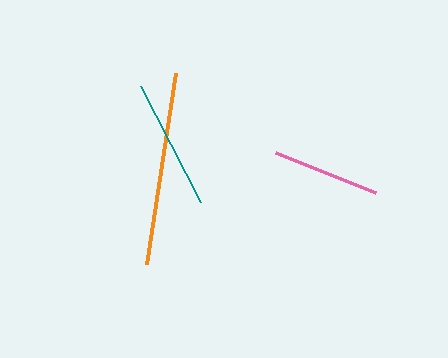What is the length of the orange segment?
The orange segment is approximately 193 pixels long.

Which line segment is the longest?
The orange line is the longest at approximately 193 pixels.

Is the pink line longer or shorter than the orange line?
The orange line is longer than the pink line.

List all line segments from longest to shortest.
From longest to shortest: orange, teal, pink.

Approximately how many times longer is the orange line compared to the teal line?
The orange line is approximately 1.5 times the length of the teal line.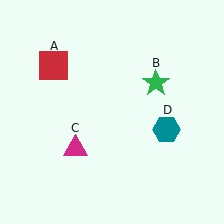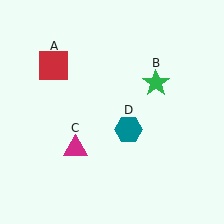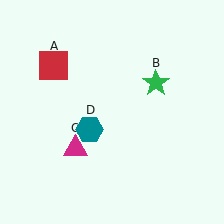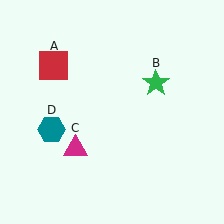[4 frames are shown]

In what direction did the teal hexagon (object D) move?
The teal hexagon (object D) moved left.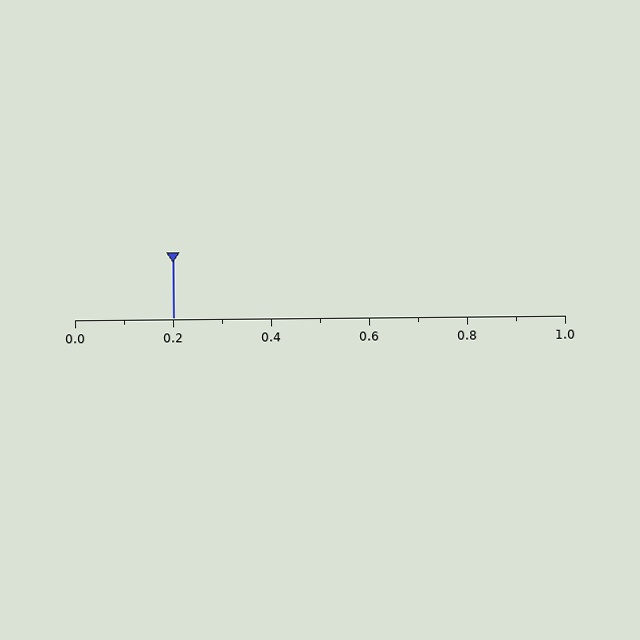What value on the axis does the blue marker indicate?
The marker indicates approximately 0.2.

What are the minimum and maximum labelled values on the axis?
The axis runs from 0.0 to 1.0.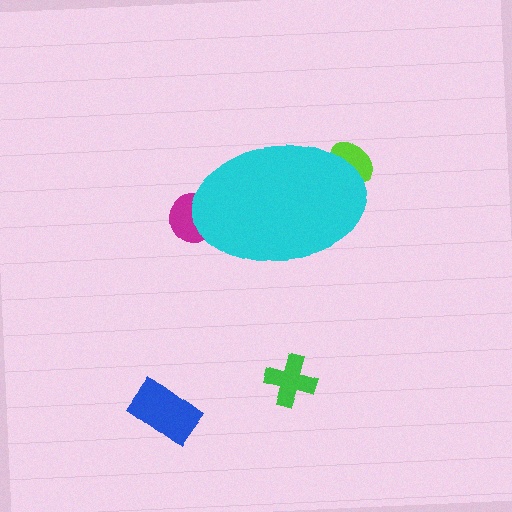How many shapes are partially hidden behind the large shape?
2 shapes are partially hidden.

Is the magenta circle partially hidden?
Yes, the magenta circle is partially hidden behind the cyan ellipse.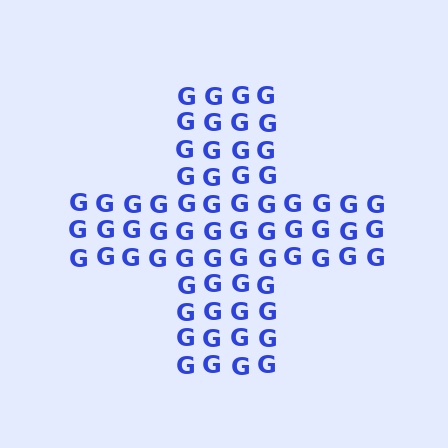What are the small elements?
The small elements are letter G's.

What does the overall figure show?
The overall figure shows a cross.